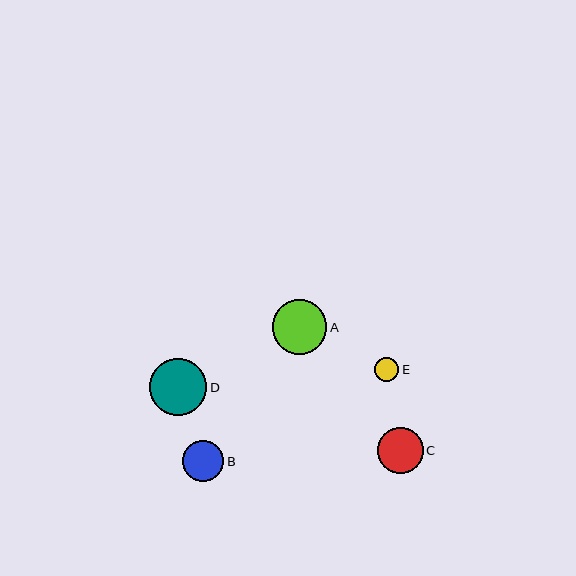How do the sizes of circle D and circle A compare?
Circle D and circle A are approximately the same size.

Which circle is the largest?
Circle D is the largest with a size of approximately 57 pixels.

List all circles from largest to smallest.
From largest to smallest: D, A, C, B, E.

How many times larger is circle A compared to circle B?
Circle A is approximately 1.3 times the size of circle B.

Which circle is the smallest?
Circle E is the smallest with a size of approximately 24 pixels.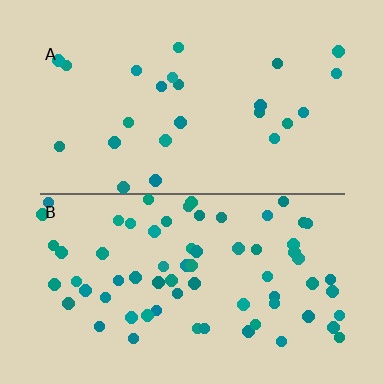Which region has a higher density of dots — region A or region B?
B (the bottom).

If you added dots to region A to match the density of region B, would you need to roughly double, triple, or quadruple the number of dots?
Approximately triple.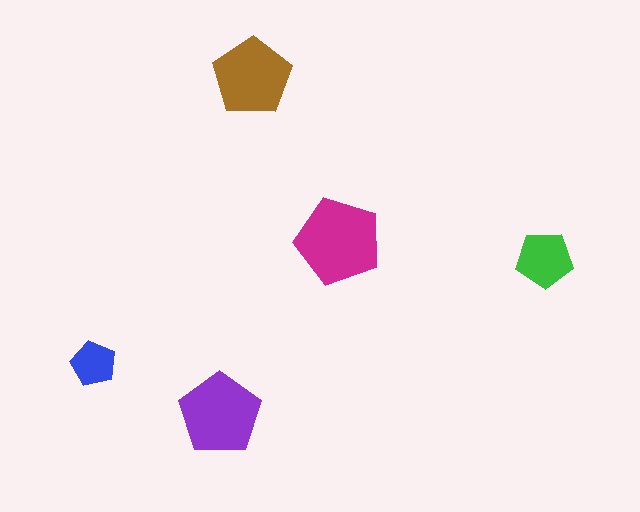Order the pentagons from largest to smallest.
the magenta one, the purple one, the brown one, the green one, the blue one.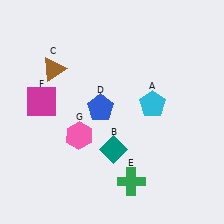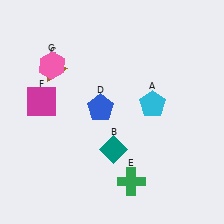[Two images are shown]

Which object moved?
The pink hexagon (G) moved up.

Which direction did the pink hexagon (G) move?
The pink hexagon (G) moved up.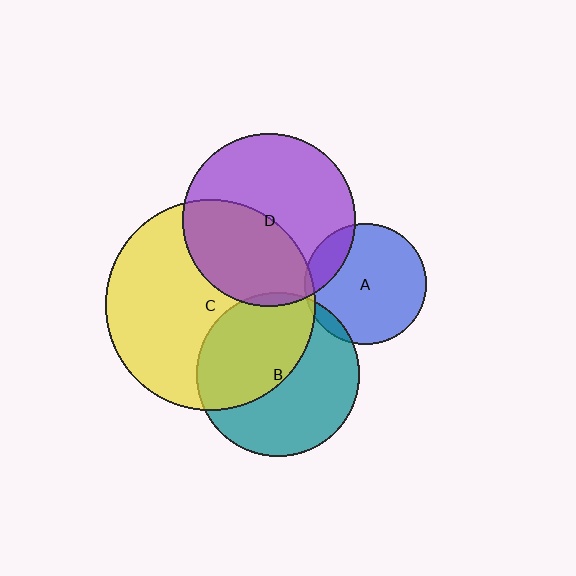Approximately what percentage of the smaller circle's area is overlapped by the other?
Approximately 5%.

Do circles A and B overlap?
Yes.